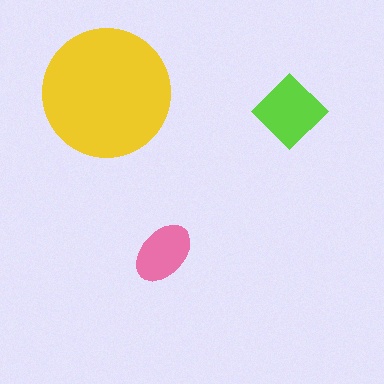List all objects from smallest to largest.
The pink ellipse, the lime diamond, the yellow circle.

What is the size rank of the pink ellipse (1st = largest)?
3rd.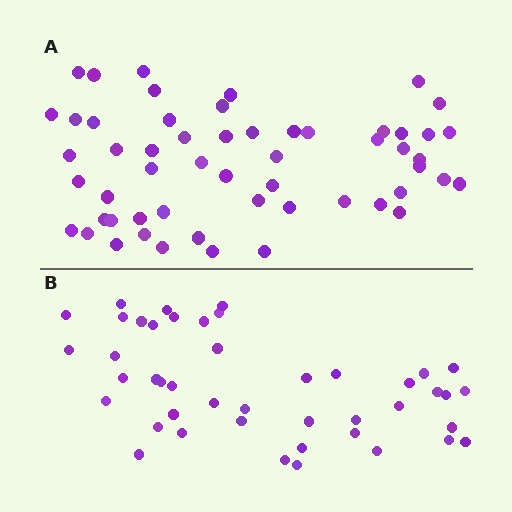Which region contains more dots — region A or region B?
Region A (the top region) has more dots.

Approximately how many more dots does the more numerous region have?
Region A has roughly 12 or so more dots than region B.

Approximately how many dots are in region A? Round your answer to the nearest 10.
About 60 dots. (The exact count is 55, which rounds to 60.)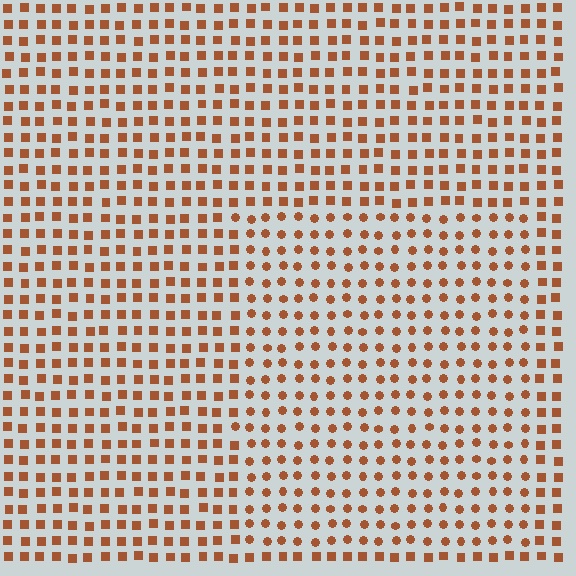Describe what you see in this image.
The image is filled with small brown elements arranged in a uniform grid. A rectangle-shaped region contains circles, while the surrounding area contains squares. The boundary is defined purely by the change in element shape.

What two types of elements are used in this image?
The image uses circles inside the rectangle region and squares outside it.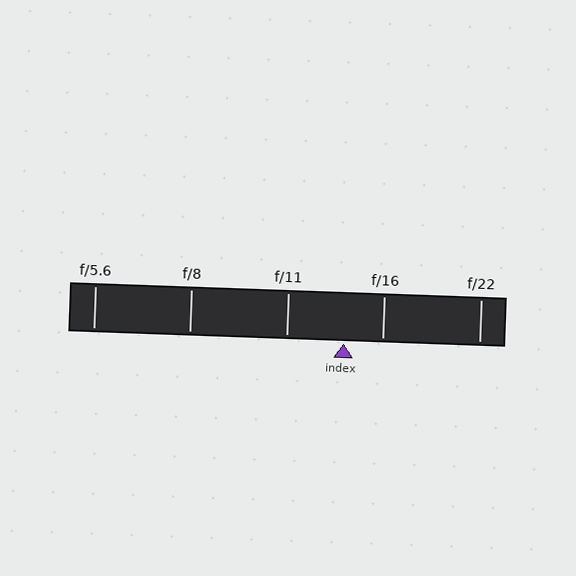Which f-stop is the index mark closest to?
The index mark is closest to f/16.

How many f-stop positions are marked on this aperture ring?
There are 5 f-stop positions marked.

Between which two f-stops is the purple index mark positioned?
The index mark is between f/11 and f/16.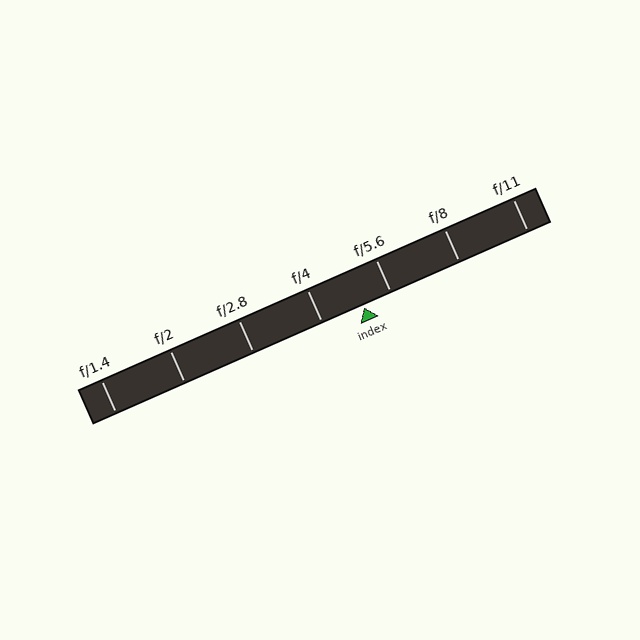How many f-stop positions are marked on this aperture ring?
There are 7 f-stop positions marked.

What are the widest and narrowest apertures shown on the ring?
The widest aperture shown is f/1.4 and the narrowest is f/11.